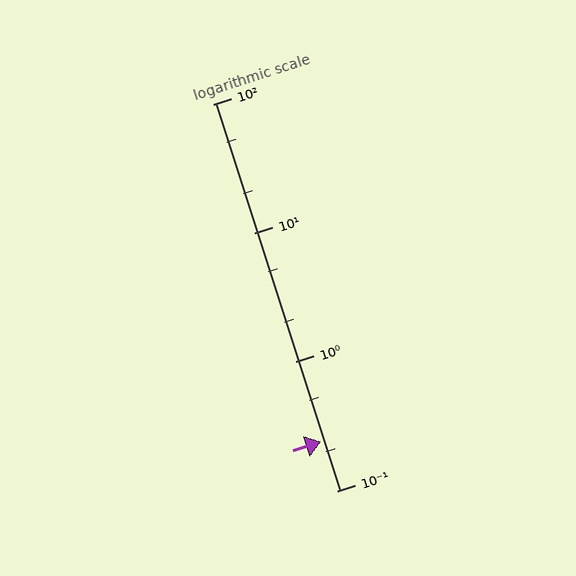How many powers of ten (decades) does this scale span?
The scale spans 3 decades, from 0.1 to 100.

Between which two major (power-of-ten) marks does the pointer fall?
The pointer is between 0.1 and 1.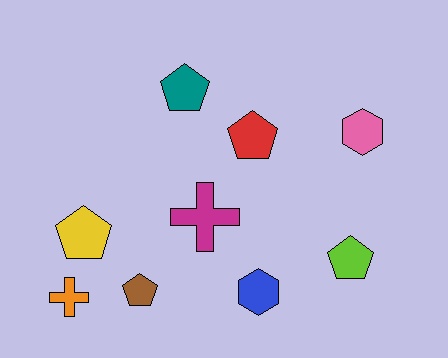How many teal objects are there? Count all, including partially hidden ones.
There is 1 teal object.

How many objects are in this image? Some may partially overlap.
There are 9 objects.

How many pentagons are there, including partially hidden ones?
There are 5 pentagons.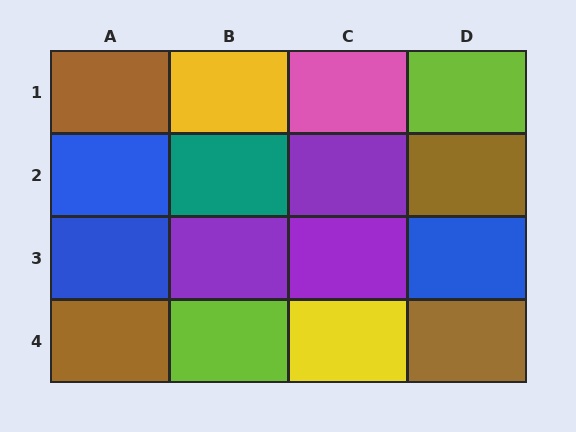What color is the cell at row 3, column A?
Blue.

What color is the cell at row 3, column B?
Purple.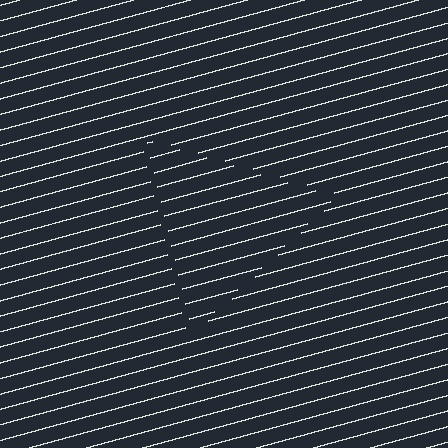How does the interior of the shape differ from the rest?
The interior of the shape contains the same grating, shifted by half a period — the contour is defined by the phase discontinuity where line-ends from the inner and outer gratings abut.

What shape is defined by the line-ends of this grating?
An illusory triangle. The interior of the shape contains the same grating, shifted by half a period — the contour is defined by the phase discontinuity where line-ends from the inner and outer gratings abut.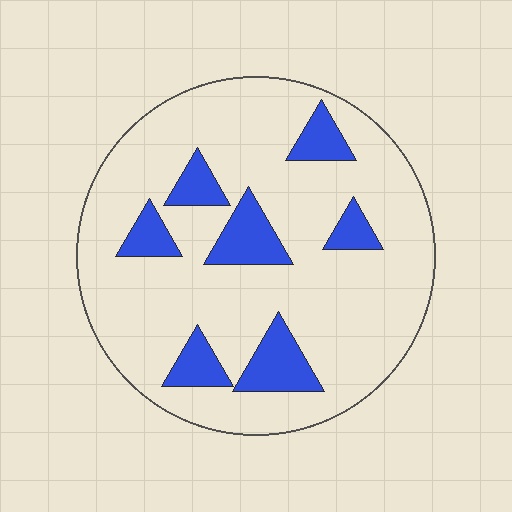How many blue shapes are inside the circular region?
7.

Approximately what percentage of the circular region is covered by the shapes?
Approximately 15%.